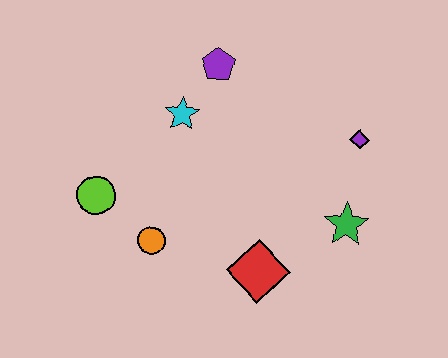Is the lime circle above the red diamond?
Yes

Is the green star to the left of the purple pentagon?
No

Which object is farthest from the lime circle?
The purple diamond is farthest from the lime circle.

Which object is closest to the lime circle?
The orange circle is closest to the lime circle.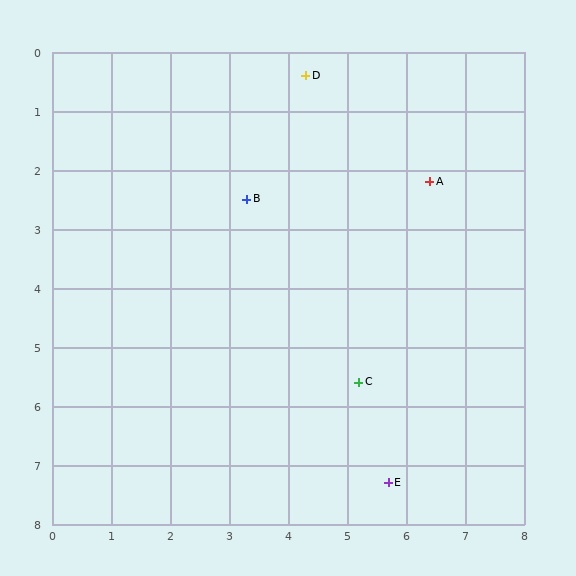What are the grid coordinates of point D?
Point D is at approximately (4.3, 0.4).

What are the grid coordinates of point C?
Point C is at approximately (5.2, 5.6).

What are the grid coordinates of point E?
Point E is at approximately (5.7, 7.3).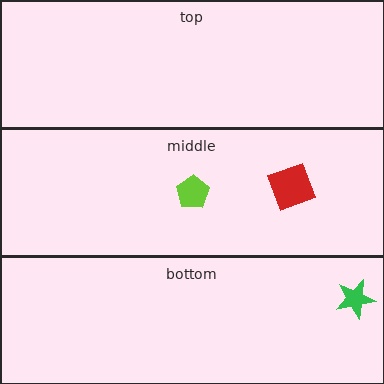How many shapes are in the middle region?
2.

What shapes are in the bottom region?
The green star.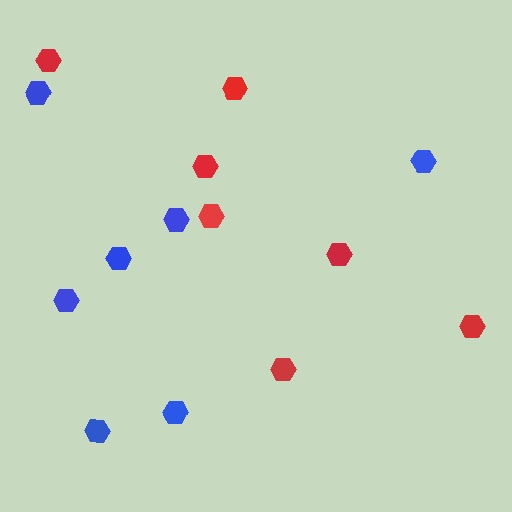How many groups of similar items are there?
There are 2 groups: one group of red hexagons (7) and one group of blue hexagons (7).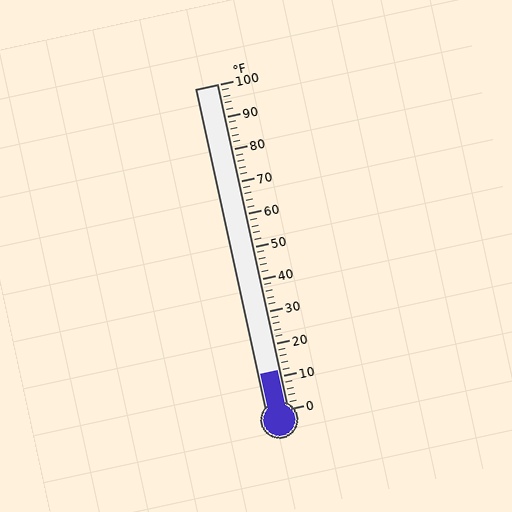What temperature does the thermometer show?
The thermometer shows approximately 12°F.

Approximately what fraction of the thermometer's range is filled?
The thermometer is filled to approximately 10% of its range.